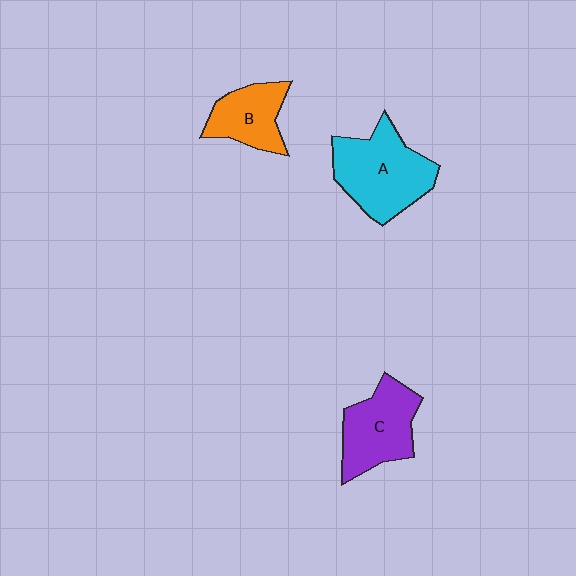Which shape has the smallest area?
Shape B (orange).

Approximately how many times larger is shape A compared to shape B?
Approximately 1.7 times.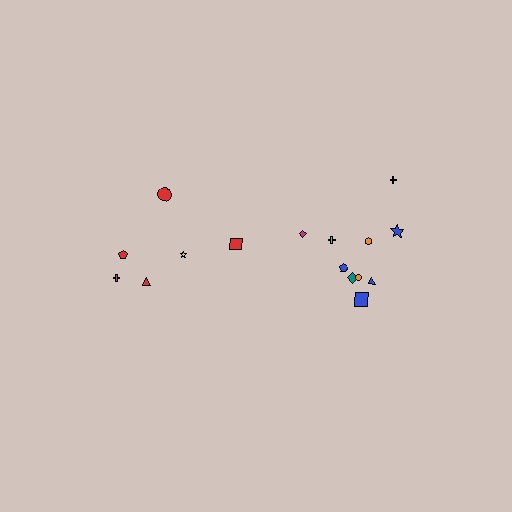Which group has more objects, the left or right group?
The right group.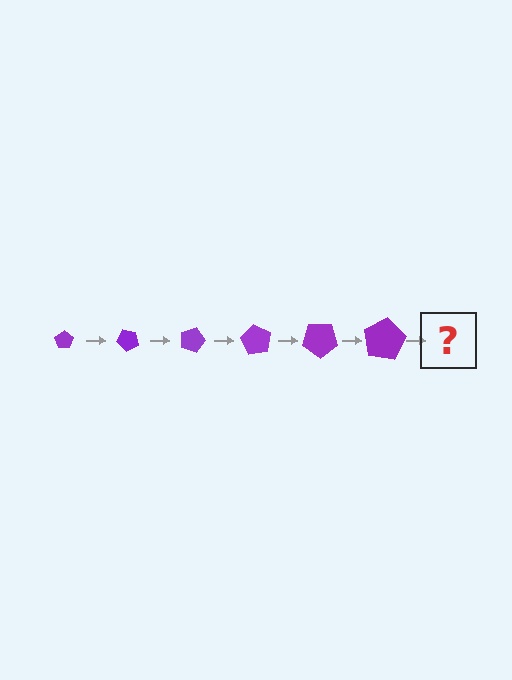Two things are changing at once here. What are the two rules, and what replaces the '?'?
The two rules are that the pentagon grows larger each step and it rotates 45 degrees each step. The '?' should be a pentagon, larger than the previous one and rotated 270 degrees from the start.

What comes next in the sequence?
The next element should be a pentagon, larger than the previous one and rotated 270 degrees from the start.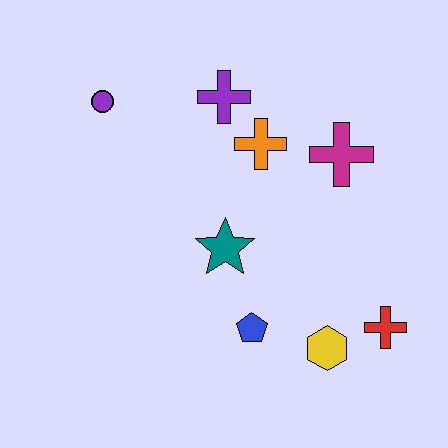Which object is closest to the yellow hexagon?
The red cross is closest to the yellow hexagon.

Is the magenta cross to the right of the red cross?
No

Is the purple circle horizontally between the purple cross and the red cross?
No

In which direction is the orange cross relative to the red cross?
The orange cross is above the red cross.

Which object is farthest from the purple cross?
The red cross is farthest from the purple cross.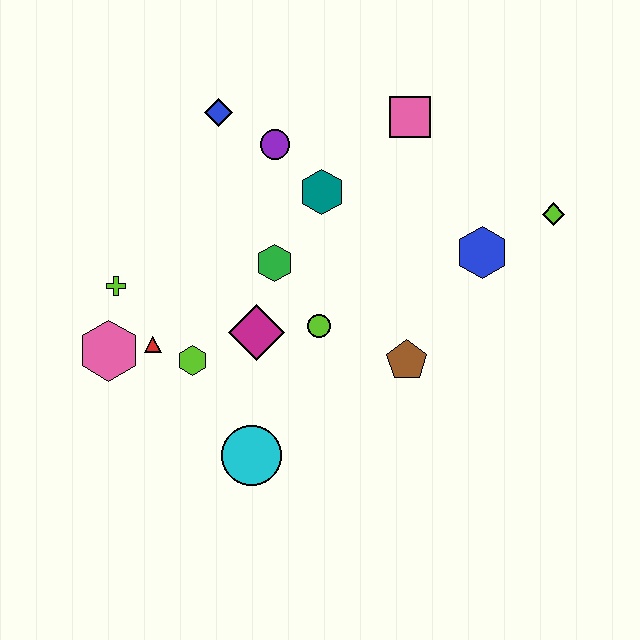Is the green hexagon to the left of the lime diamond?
Yes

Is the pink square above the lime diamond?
Yes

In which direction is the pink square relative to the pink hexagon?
The pink square is to the right of the pink hexagon.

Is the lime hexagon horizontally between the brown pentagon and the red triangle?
Yes